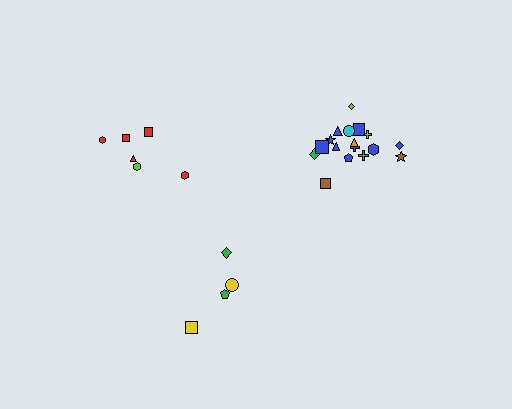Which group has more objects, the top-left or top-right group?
The top-right group.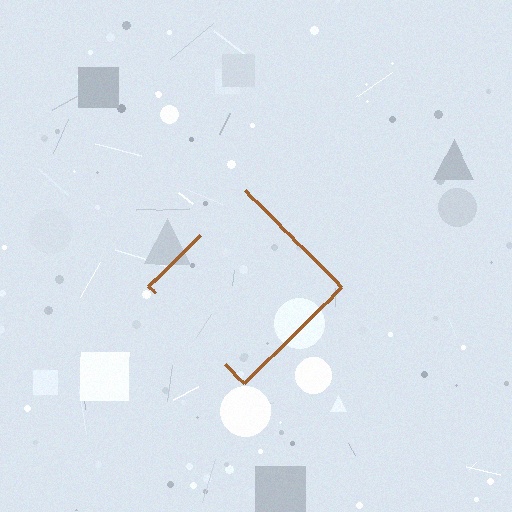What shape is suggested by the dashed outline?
The dashed outline suggests a diamond.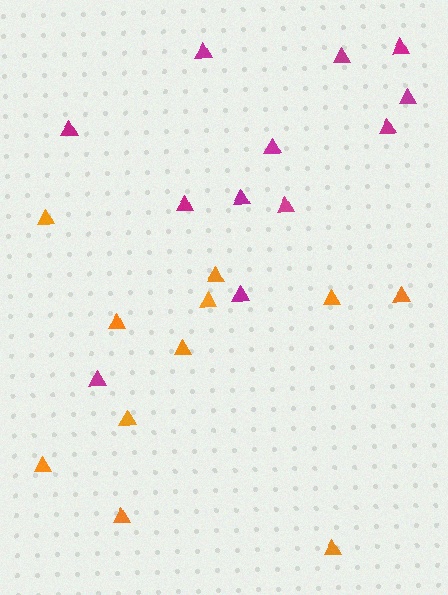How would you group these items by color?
There are 2 groups: one group of magenta triangles (12) and one group of orange triangles (11).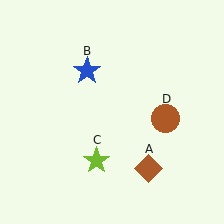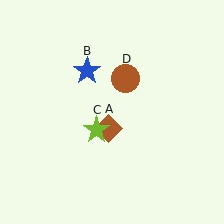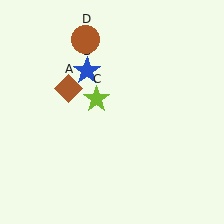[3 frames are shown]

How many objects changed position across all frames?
3 objects changed position: brown diamond (object A), lime star (object C), brown circle (object D).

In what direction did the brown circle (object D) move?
The brown circle (object D) moved up and to the left.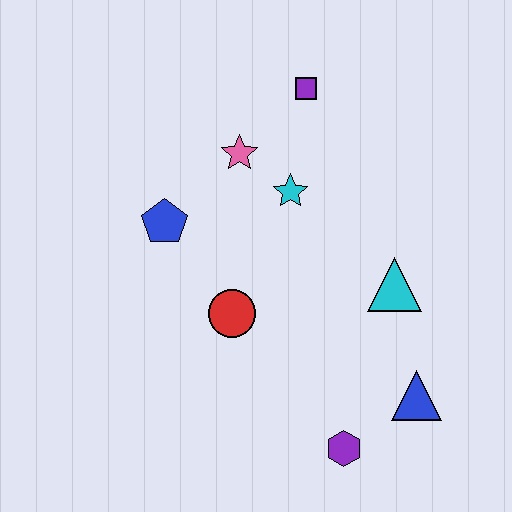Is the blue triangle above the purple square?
No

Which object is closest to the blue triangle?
The purple hexagon is closest to the blue triangle.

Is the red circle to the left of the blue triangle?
Yes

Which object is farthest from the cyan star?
The purple hexagon is farthest from the cyan star.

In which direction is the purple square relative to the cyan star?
The purple square is above the cyan star.